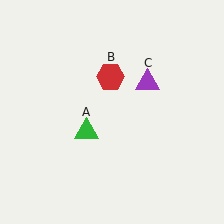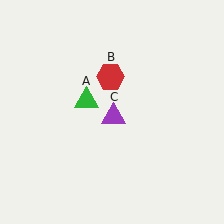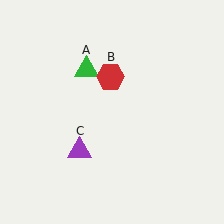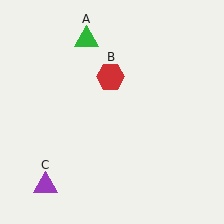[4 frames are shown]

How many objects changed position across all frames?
2 objects changed position: green triangle (object A), purple triangle (object C).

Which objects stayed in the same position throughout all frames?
Red hexagon (object B) remained stationary.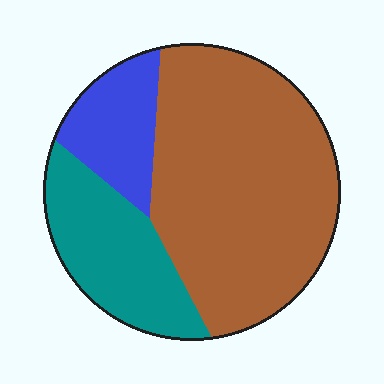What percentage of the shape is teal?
Teal takes up less than a quarter of the shape.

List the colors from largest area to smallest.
From largest to smallest: brown, teal, blue.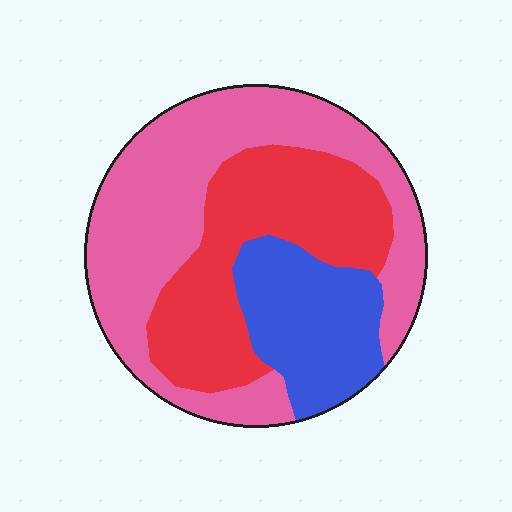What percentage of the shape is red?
Red takes up between a quarter and a half of the shape.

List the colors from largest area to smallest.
From largest to smallest: pink, red, blue.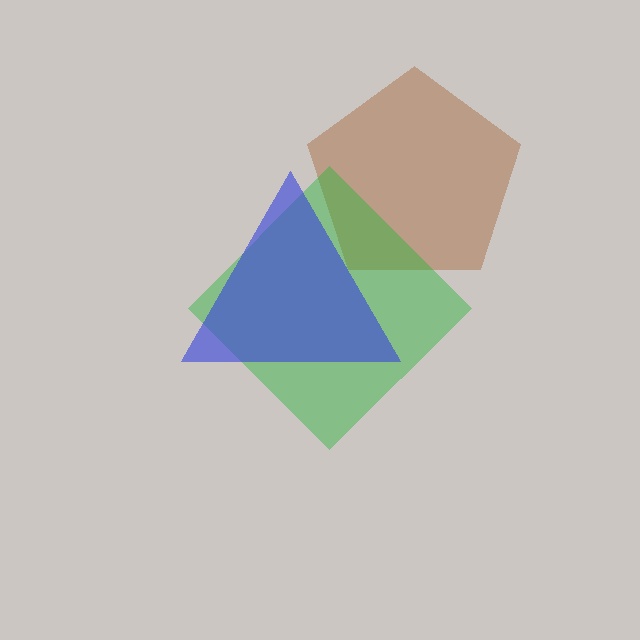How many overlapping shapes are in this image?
There are 3 overlapping shapes in the image.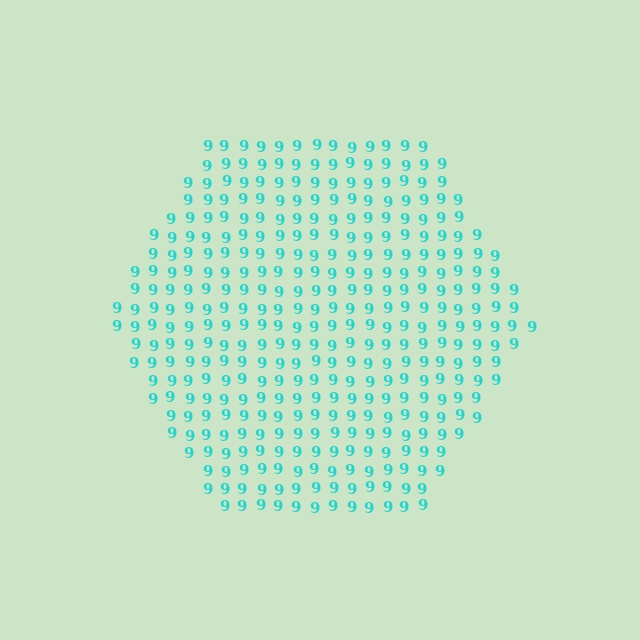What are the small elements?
The small elements are digit 9's.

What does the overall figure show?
The overall figure shows a hexagon.